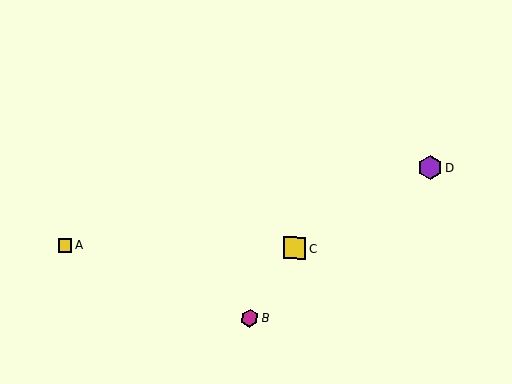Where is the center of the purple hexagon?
The center of the purple hexagon is at (430, 168).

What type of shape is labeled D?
Shape D is a purple hexagon.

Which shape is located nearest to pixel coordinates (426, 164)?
The purple hexagon (labeled D) at (430, 168) is nearest to that location.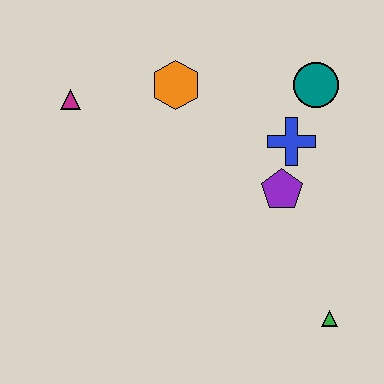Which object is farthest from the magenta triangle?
The green triangle is farthest from the magenta triangle.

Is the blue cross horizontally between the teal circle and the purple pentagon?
Yes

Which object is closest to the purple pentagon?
The blue cross is closest to the purple pentagon.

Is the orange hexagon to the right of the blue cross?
No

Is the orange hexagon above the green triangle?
Yes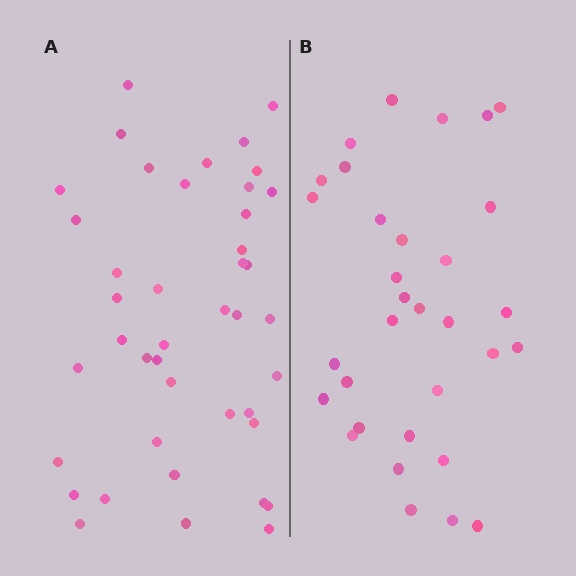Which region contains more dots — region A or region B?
Region A (the left region) has more dots.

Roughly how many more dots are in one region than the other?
Region A has roughly 10 or so more dots than region B.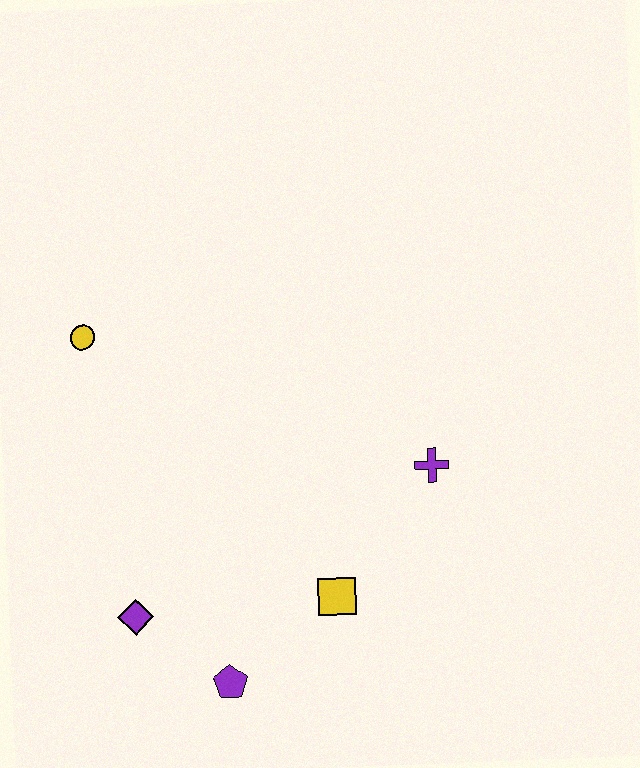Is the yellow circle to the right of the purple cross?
No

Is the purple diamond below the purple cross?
Yes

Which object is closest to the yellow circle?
The purple diamond is closest to the yellow circle.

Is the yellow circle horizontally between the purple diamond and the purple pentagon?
No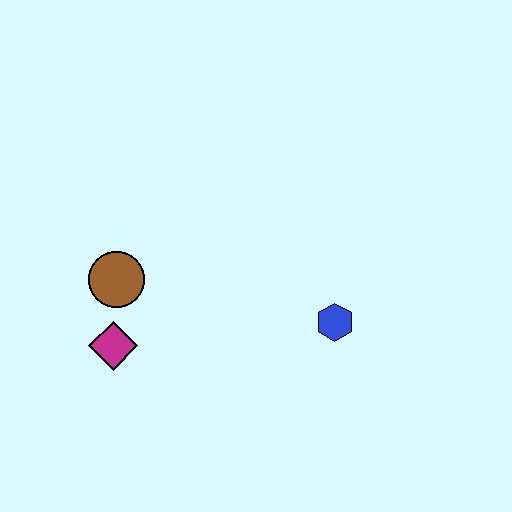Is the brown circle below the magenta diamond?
No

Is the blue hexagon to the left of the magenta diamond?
No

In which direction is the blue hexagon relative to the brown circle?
The blue hexagon is to the right of the brown circle.